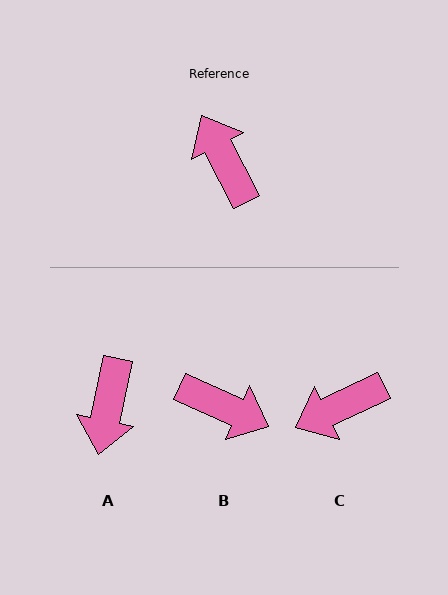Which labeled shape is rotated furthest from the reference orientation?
B, about 142 degrees away.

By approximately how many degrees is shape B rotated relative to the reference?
Approximately 142 degrees clockwise.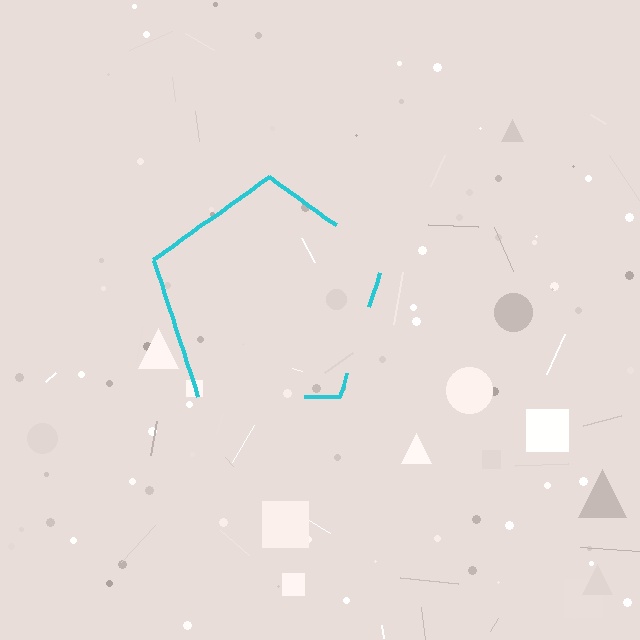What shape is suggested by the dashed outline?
The dashed outline suggests a pentagon.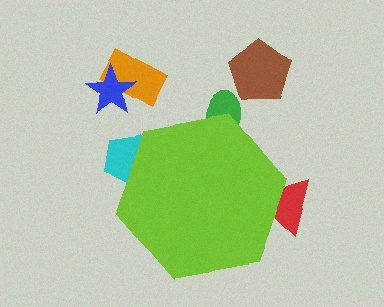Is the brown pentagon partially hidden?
No, the brown pentagon is fully visible.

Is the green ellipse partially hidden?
Yes, the green ellipse is partially hidden behind the lime hexagon.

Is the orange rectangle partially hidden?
No, the orange rectangle is fully visible.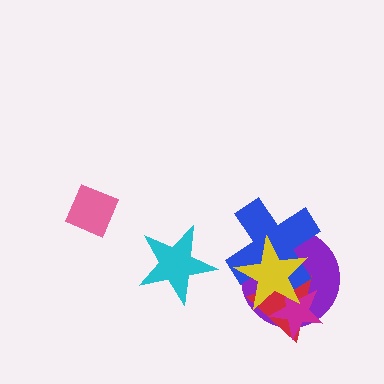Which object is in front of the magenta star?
The yellow star is in front of the magenta star.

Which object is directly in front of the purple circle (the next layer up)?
The red triangle is directly in front of the purple circle.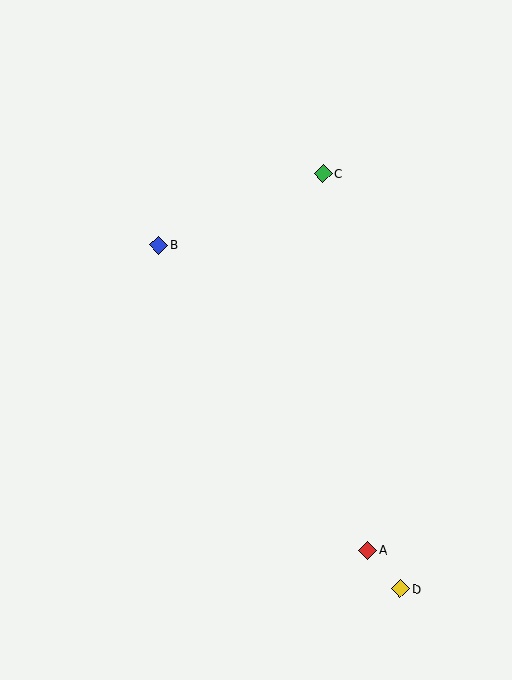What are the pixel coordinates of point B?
Point B is at (159, 245).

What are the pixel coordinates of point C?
Point C is at (323, 173).